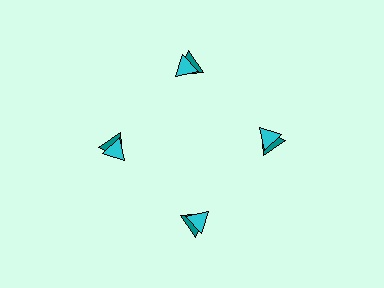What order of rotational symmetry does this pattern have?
This pattern has 4-fold rotational symmetry.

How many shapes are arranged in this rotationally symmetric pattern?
There are 8 shapes, arranged in 4 groups of 2.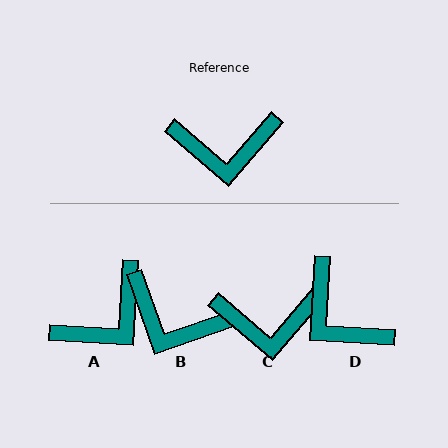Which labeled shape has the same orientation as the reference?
C.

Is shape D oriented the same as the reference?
No, it is off by about 53 degrees.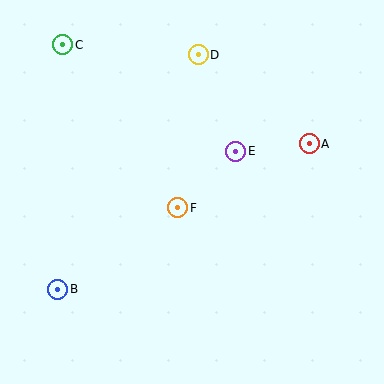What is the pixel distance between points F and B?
The distance between F and B is 145 pixels.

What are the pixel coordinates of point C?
Point C is at (62, 45).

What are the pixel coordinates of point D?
Point D is at (198, 55).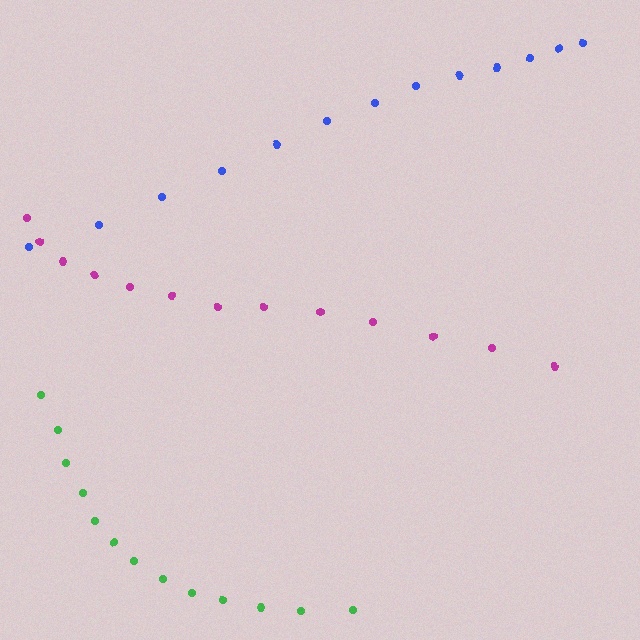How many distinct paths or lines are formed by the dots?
There are 3 distinct paths.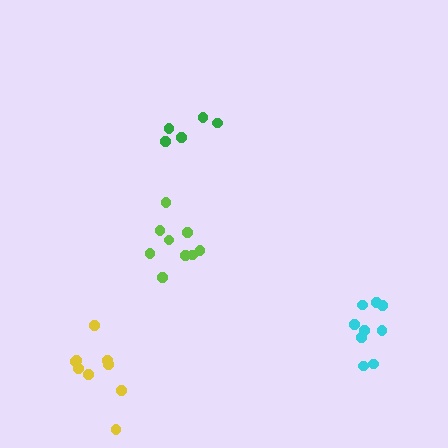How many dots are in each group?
Group 1: 9 dots, Group 2: 5 dots, Group 3: 9 dots, Group 4: 10 dots (33 total).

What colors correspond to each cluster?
The clusters are colored: lime, green, yellow, cyan.